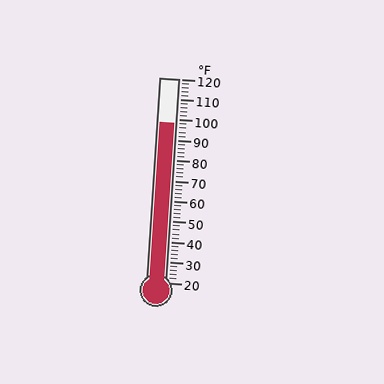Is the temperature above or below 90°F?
The temperature is above 90°F.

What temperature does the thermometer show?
The thermometer shows approximately 98°F.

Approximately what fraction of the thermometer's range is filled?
The thermometer is filled to approximately 80% of its range.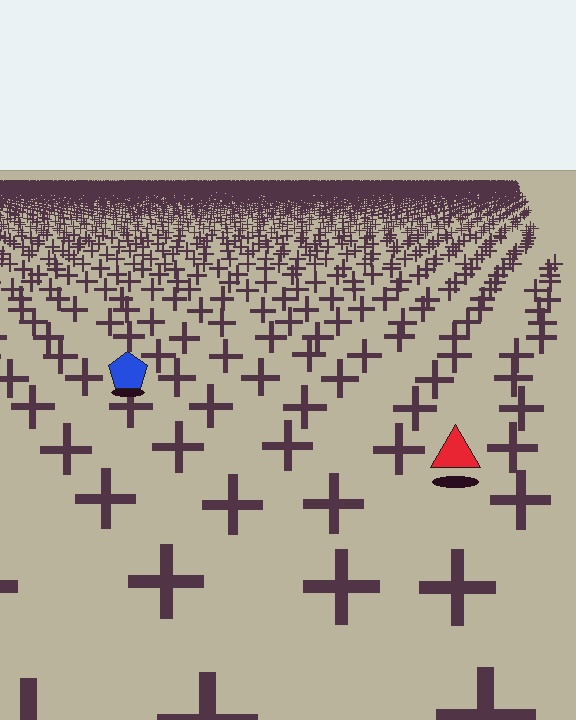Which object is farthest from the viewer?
The blue pentagon is farthest from the viewer. It appears smaller and the ground texture around it is denser.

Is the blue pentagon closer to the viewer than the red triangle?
No. The red triangle is closer — you can tell from the texture gradient: the ground texture is coarser near it.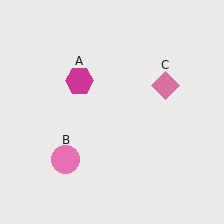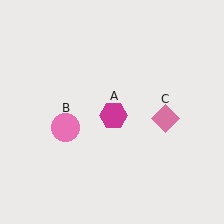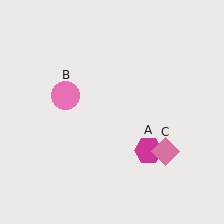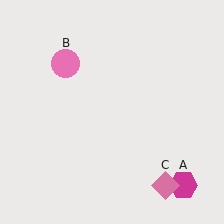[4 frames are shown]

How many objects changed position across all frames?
3 objects changed position: magenta hexagon (object A), pink circle (object B), pink diamond (object C).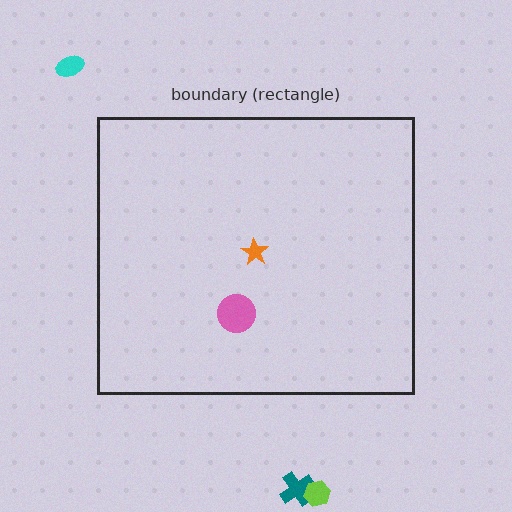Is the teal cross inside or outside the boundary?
Outside.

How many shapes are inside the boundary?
2 inside, 3 outside.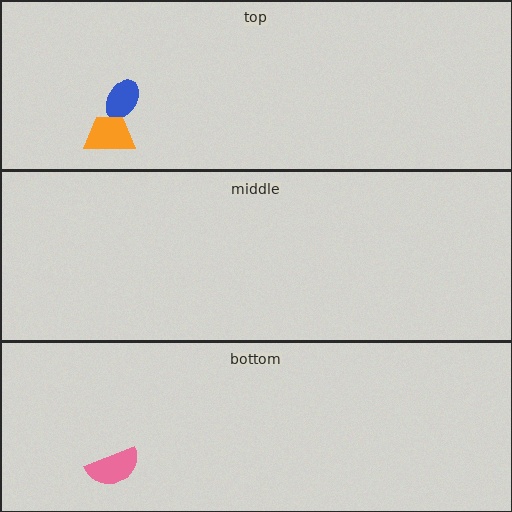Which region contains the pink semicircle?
The bottom region.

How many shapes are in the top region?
2.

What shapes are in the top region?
The blue ellipse, the orange trapezoid.